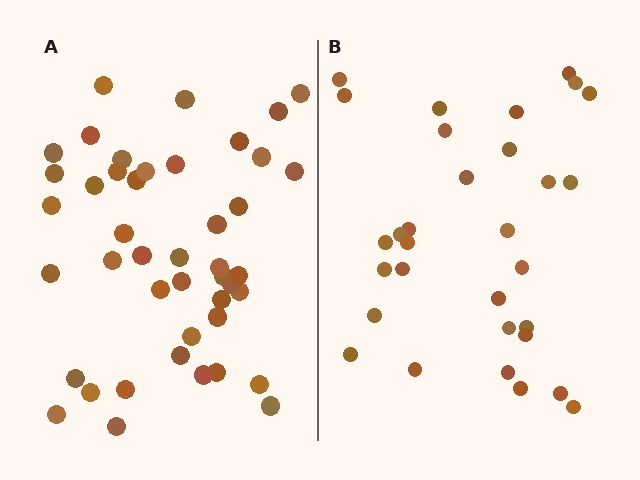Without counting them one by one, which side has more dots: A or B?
Region A (the left region) has more dots.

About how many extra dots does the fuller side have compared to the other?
Region A has approximately 15 more dots than region B.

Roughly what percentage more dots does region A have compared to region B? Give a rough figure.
About 40% more.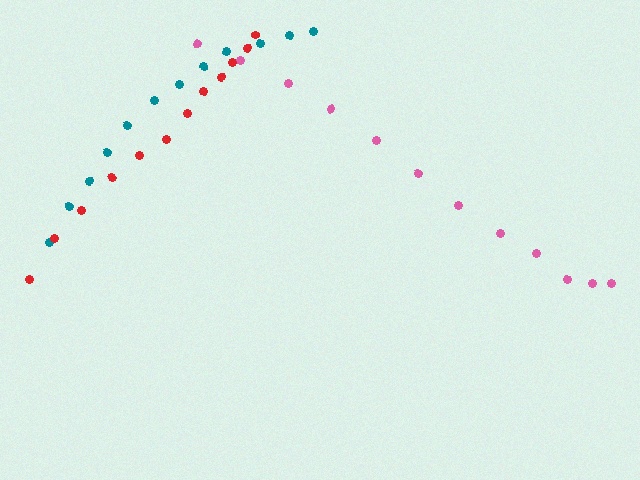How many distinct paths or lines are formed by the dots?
There are 3 distinct paths.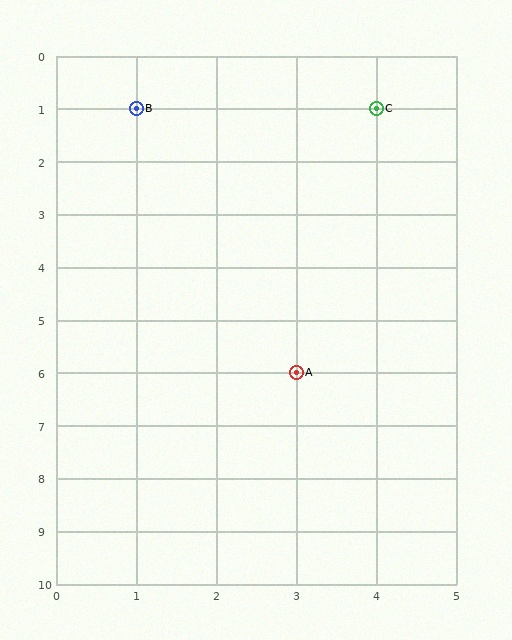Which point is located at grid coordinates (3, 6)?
Point A is at (3, 6).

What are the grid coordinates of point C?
Point C is at grid coordinates (4, 1).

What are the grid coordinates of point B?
Point B is at grid coordinates (1, 1).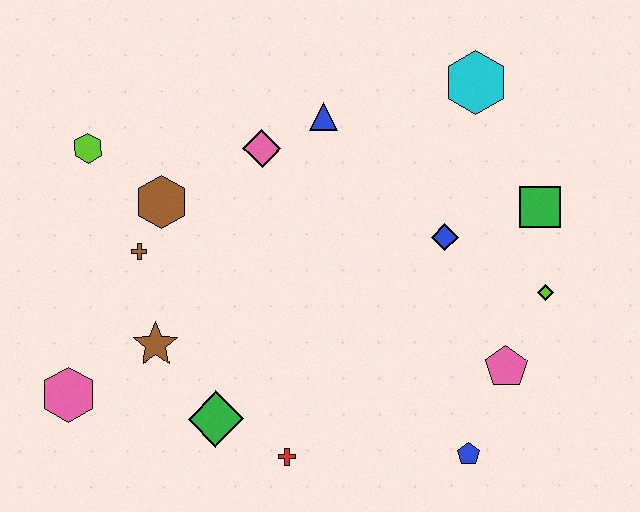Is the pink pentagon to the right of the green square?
No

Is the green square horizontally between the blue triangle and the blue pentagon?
No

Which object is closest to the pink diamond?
The blue triangle is closest to the pink diamond.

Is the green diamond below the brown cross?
Yes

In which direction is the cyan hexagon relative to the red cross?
The cyan hexagon is above the red cross.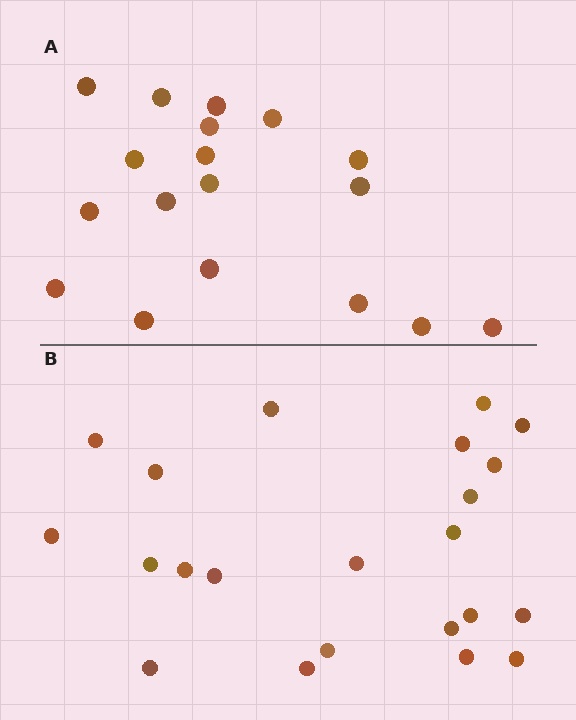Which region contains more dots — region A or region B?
Region B (the bottom region) has more dots.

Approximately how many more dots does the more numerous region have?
Region B has about 4 more dots than region A.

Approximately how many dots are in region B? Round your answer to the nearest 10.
About 20 dots. (The exact count is 22, which rounds to 20.)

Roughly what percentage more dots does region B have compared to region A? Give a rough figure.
About 20% more.